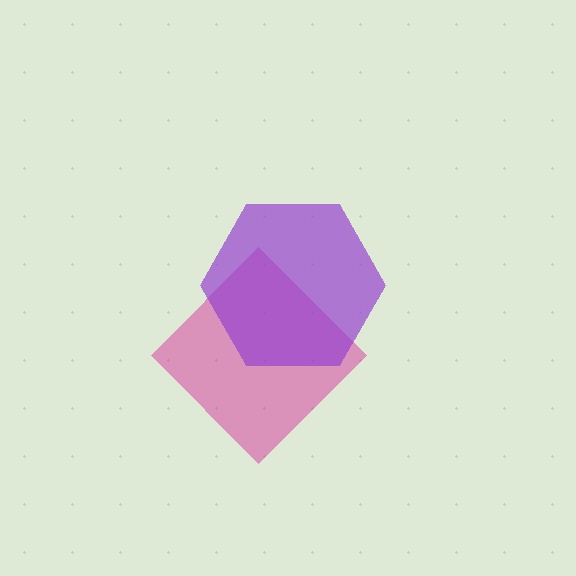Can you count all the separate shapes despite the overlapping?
Yes, there are 2 separate shapes.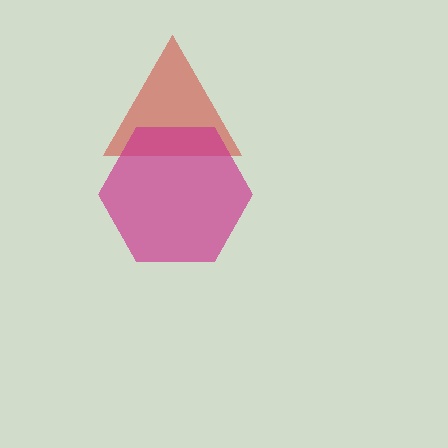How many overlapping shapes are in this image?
There are 2 overlapping shapes in the image.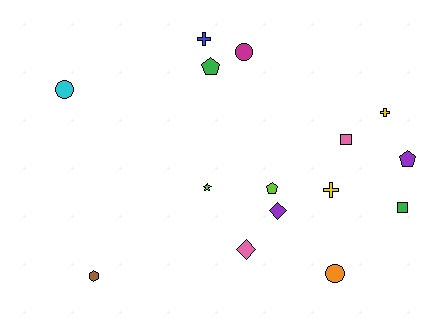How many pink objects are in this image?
There are 2 pink objects.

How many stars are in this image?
There is 1 star.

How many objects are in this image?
There are 15 objects.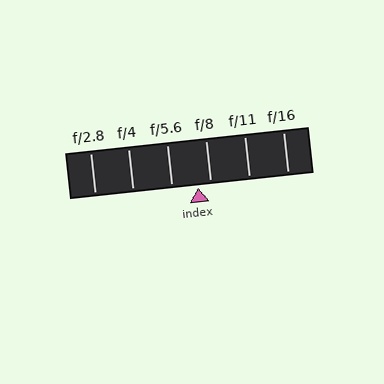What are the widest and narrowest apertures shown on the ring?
The widest aperture shown is f/2.8 and the narrowest is f/16.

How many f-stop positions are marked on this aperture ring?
There are 6 f-stop positions marked.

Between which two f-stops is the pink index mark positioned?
The index mark is between f/5.6 and f/8.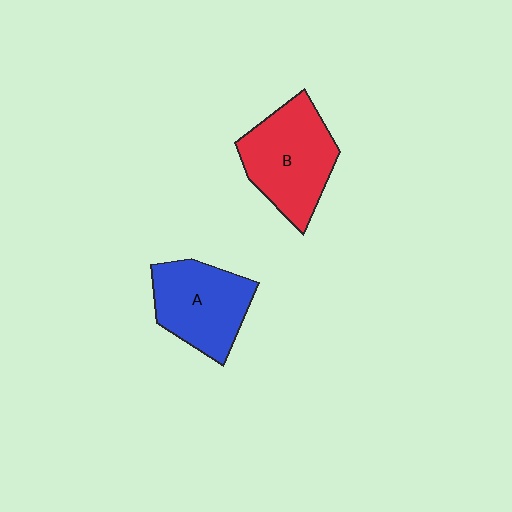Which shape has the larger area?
Shape B (red).